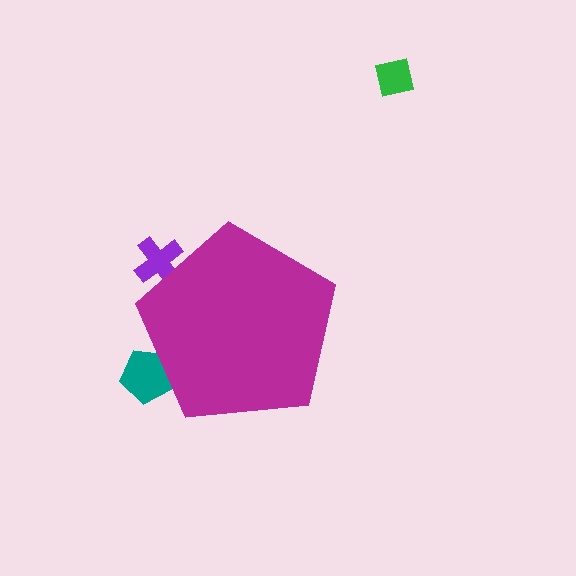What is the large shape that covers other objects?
A magenta pentagon.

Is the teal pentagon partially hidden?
Yes, the teal pentagon is partially hidden behind the magenta pentagon.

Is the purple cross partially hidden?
Yes, the purple cross is partially hidden behind the magenta pentagon.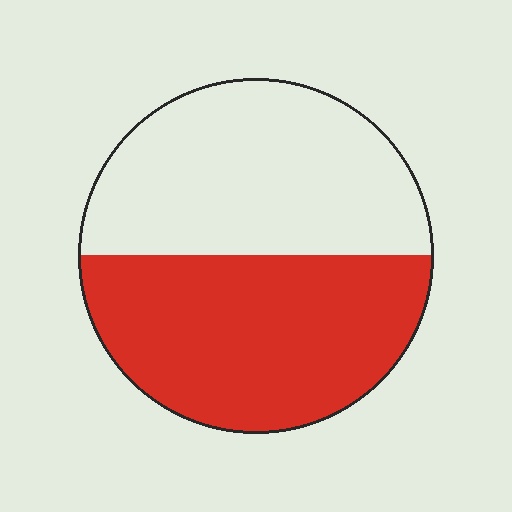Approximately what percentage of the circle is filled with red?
Approximately 50%.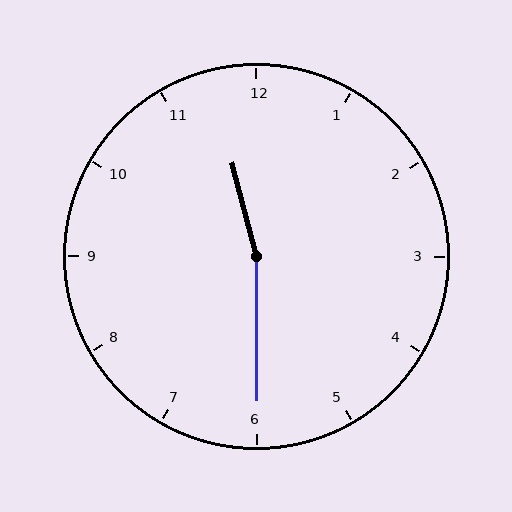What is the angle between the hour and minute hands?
Approximately 165 degrees.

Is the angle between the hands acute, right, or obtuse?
It is obtuse.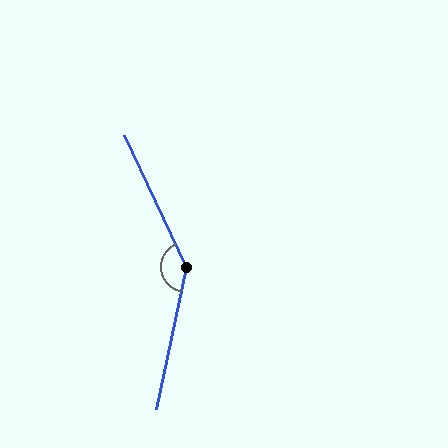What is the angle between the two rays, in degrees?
Approximately 143 degrees.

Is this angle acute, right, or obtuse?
It is obtuse.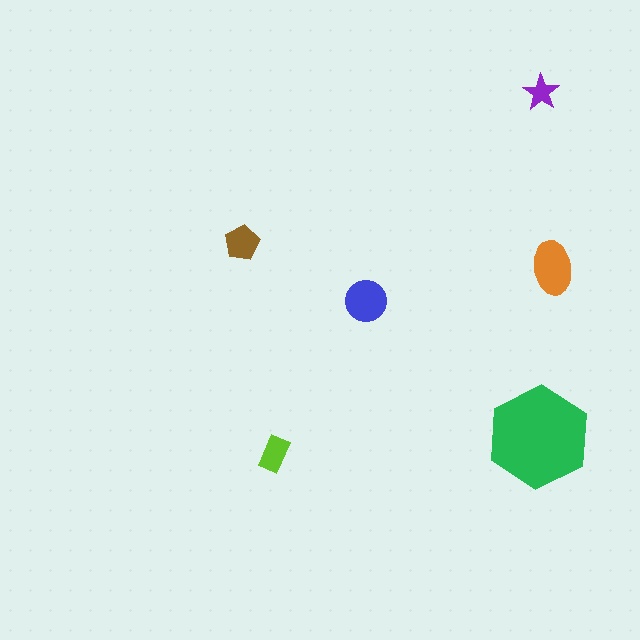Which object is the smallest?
The purple star.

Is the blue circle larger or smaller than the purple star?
Larger.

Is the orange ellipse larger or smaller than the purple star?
Larger.